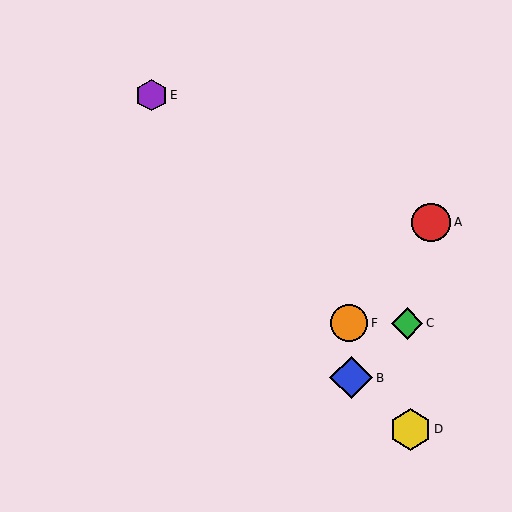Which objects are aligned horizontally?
Objects C, F are aligned horizontally.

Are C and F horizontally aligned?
Yes, both are at y≈323.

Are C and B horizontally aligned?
No, C is at y≈323 and B is at y≈378.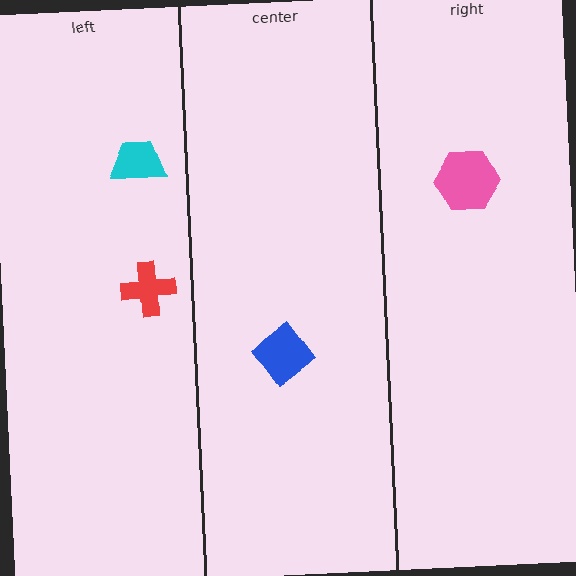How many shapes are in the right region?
1.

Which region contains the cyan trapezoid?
The left region.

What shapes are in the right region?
The pink hexagon.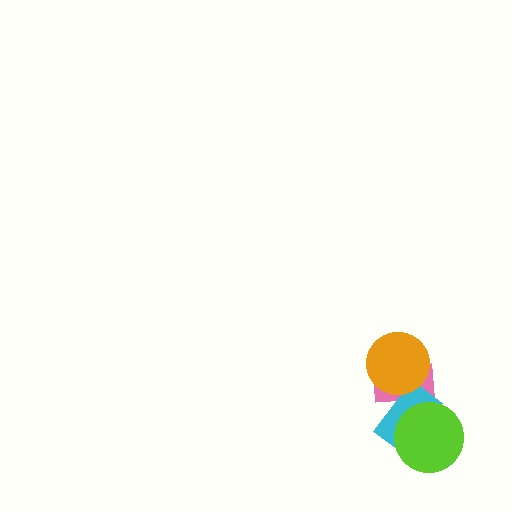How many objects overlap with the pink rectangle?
2 objects overlap with the pink rectangle.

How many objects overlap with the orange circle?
2 objects overlap with the orange circle.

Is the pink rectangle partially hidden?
Yes, it is partially covered by another shape.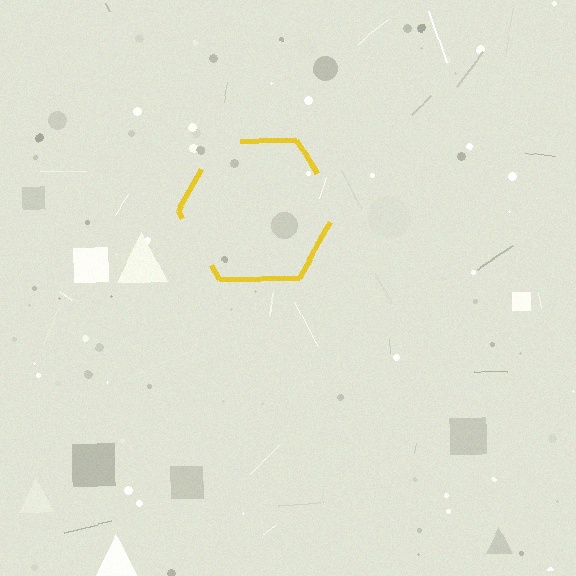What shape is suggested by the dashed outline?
The dashed outline suggests a hexagon.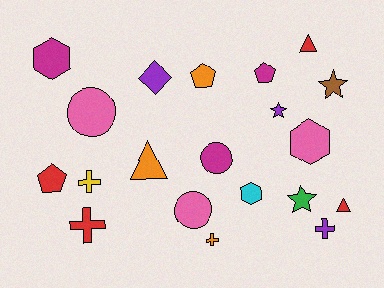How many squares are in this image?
There are no squares.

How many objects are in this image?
There are 20 objects.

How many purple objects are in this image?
There are 3 purple objects.